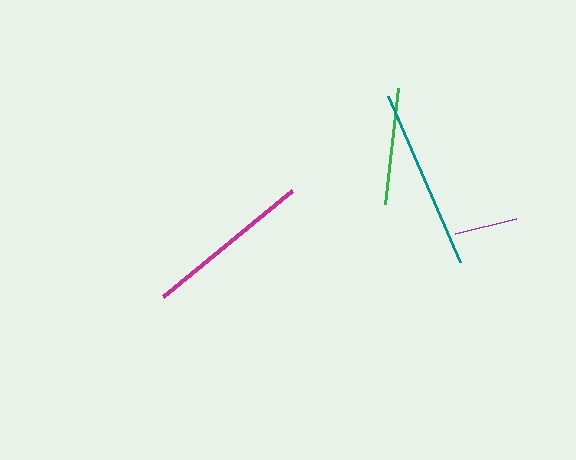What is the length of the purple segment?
The purple segment is approximately 63 pixels long.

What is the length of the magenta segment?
The magenta segment is approximately 167 pixels long.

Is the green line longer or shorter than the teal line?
The teal line is longer than the green line.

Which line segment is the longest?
The teal line is the longest at approximately 181 pixels.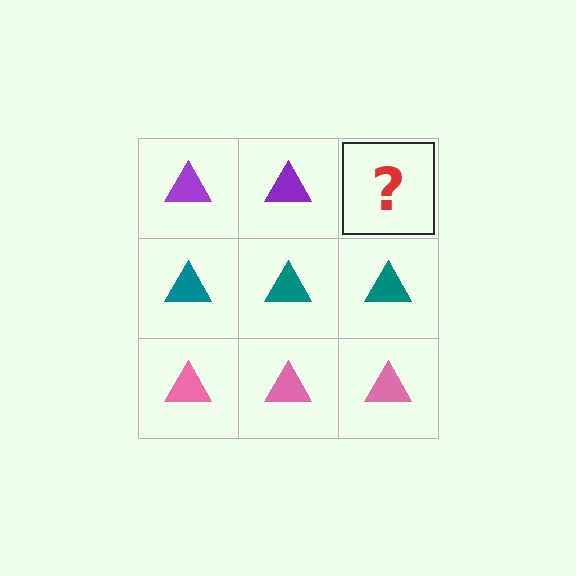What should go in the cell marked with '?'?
The missing cell should contain a purple triangle.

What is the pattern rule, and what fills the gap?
The rule is that each row has a consistent color. The gap should be filled with a purple triangle.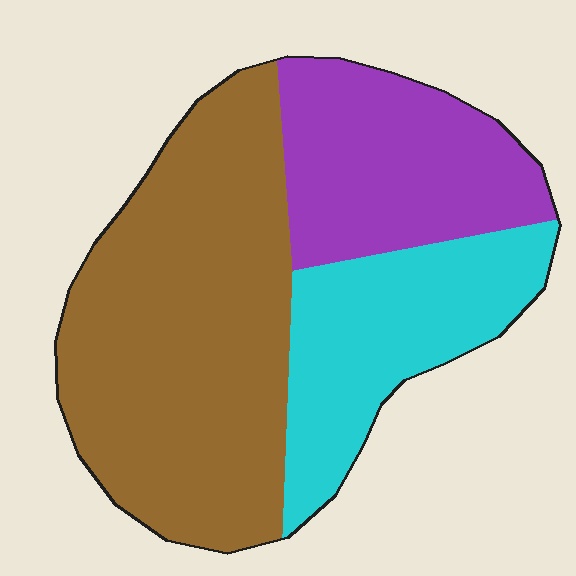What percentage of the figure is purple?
Purple takes up about one quarter (1/4) of the figure.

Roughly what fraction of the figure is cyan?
Cyan takes up about one quarter (1/4) of the figure.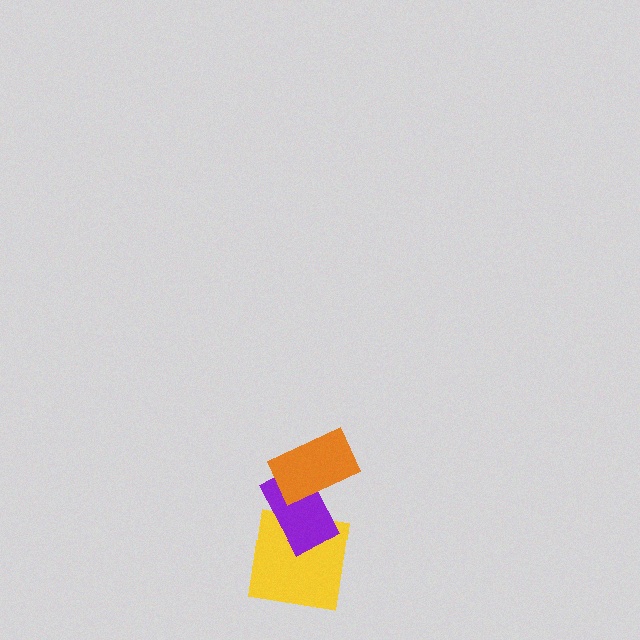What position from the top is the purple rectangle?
The purple rectangle is 2nd from the top.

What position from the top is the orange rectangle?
The orange rectangle is 1st from the top.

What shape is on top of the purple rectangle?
The orange rectangle is on top of the purple rectangle.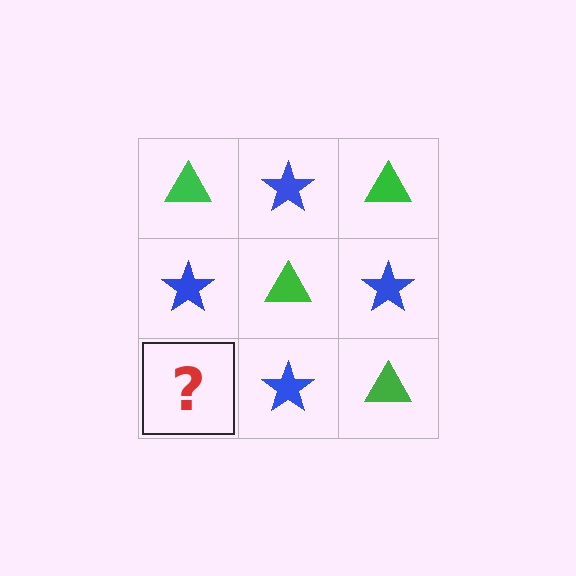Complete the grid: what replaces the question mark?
The question mark should be replaced with a green triangle.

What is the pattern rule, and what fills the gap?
The rule is that it alternates green triangle and blue star in a checkerboard pattern. The gap should be filled with a green triangle.